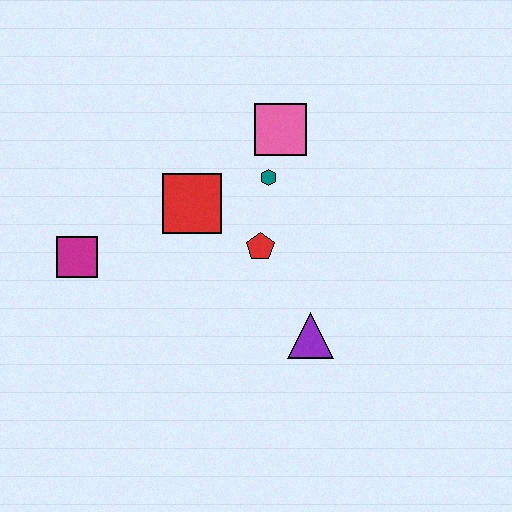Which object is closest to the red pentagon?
The teal hexagon is closest to the red pentagon.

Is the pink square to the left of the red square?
No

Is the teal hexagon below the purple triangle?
No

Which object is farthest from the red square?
The purple triangle is farthest from the red square.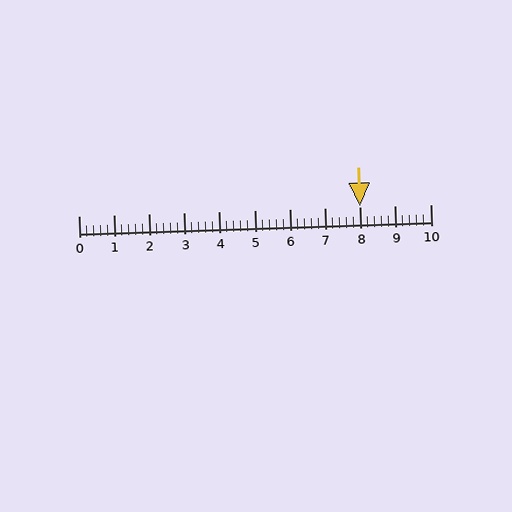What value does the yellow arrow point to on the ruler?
The yellow arrow points to approximately 8.0.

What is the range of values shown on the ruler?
The ruler shows values from 0 to 10.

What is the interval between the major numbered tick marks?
The major tick marks are spaced 1 units apart.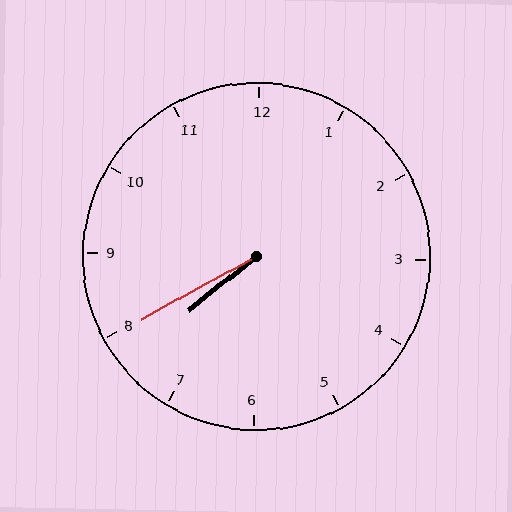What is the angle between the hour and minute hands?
Approximately 10 degrees.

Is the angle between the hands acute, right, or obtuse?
It is acute.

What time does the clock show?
7:40.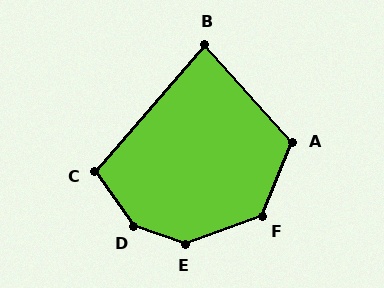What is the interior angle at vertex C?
Approximately 104 degrees (obtuse).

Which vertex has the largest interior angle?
D, at approximately 145 degrees.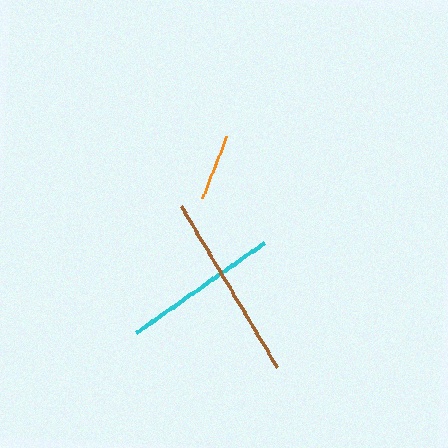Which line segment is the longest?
The brown line is the longest at approximately 188 pixels.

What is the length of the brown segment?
The brown segment is approximately 188 pixels long.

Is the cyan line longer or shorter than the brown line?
The brown line is longer than the cyan line.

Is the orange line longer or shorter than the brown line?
The brown line is longer than the orange line.